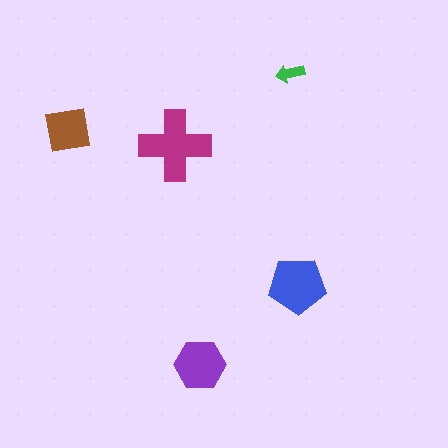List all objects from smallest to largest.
The green arrow, the brown square, the purple hexagon, the blue pentagon, the magenta cross.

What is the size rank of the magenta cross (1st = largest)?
1st.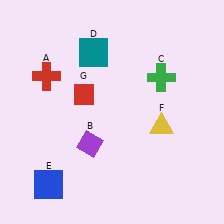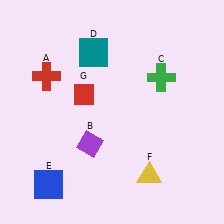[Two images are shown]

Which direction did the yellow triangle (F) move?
The yellow triangle (F) moved down.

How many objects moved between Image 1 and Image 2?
1 object moved between the two images.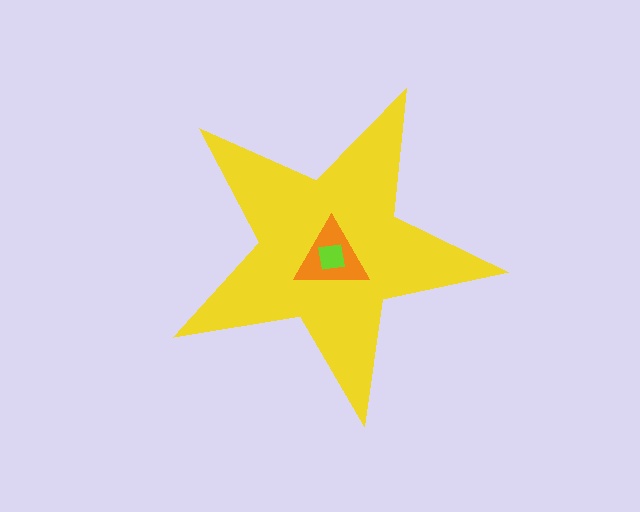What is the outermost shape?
The yellow star.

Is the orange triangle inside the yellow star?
Yes.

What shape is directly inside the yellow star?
The orange triangle.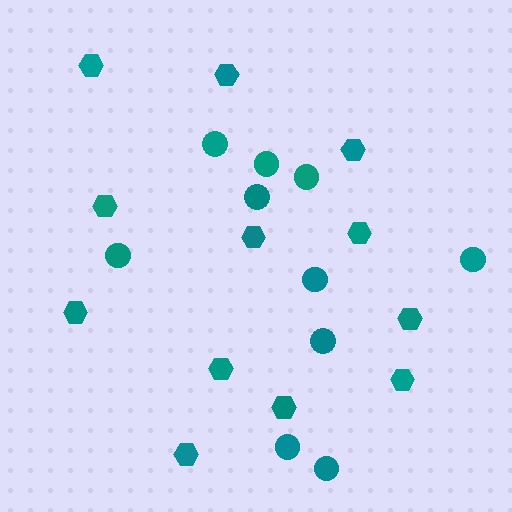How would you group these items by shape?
There are 2 groups: one group of hexagons (12) and one group of circles (10).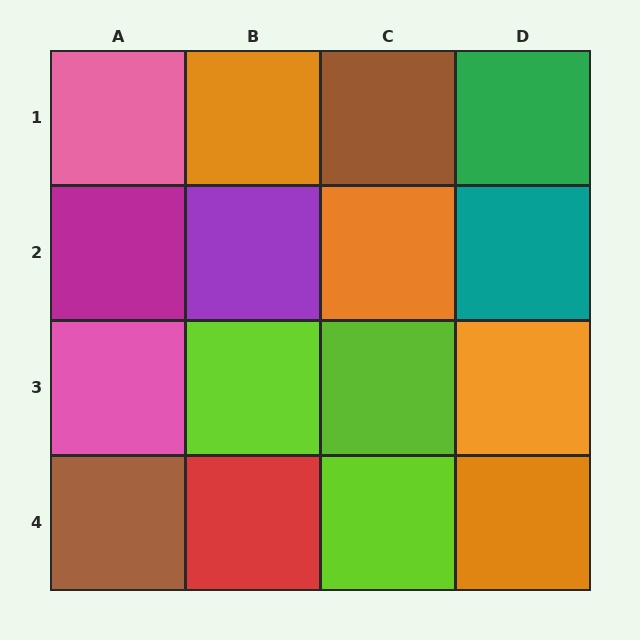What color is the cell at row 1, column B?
Orange.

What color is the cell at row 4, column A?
Brown.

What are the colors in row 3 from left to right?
Pink, lime, lime, orange.